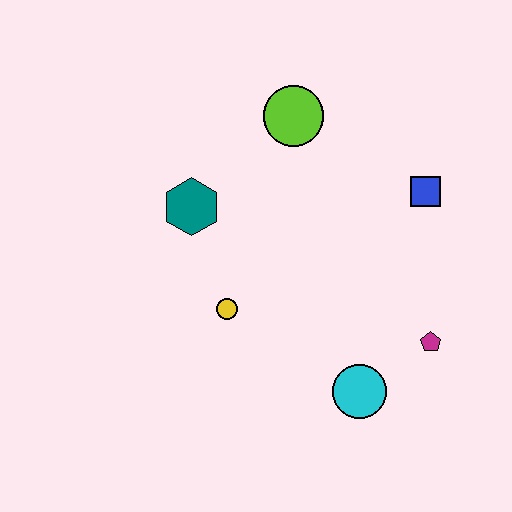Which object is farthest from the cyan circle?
The lime circle is farthest from the cyan circle.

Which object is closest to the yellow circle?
The teal hexagon is closest to the yellow circle.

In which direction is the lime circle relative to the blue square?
The lime circle is to the left of the blue square.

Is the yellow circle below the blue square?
Yes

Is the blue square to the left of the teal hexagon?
No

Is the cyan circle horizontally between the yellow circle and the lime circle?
No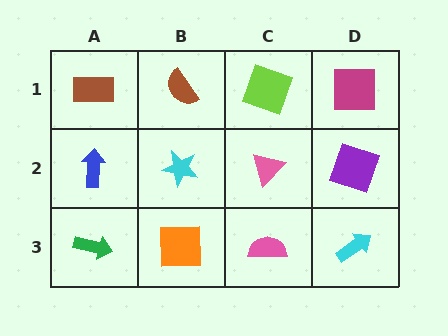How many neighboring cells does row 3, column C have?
3.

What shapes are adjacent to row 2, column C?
A lime square (row 1, column C), a pink semicircle (row 3, column C), a cyan star (row 2, column B), a purple square (row 2, column D).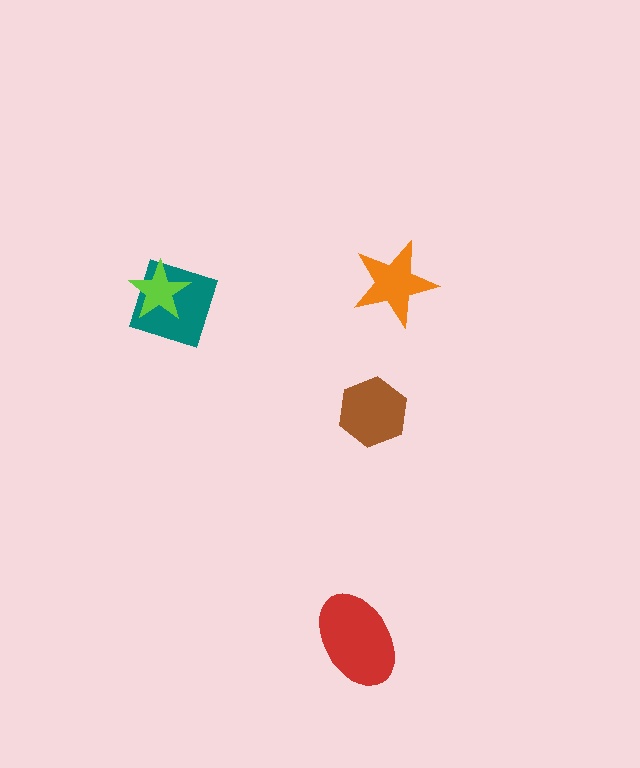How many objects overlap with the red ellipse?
0 objects overlap with the red ellipse.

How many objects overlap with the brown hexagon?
0 objects overlap with the brown hexagon.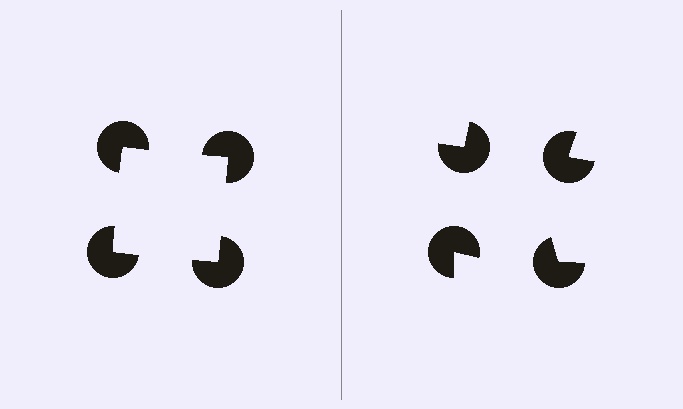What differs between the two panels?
The pac-man discs are positioned identically on both sides; only the wedge orientations differ. On the left they align to a square; on the right they are misaligned.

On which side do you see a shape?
An illusory square appears on the left side. On the right side the wedge cuts are rotated, so no coherent shape forms.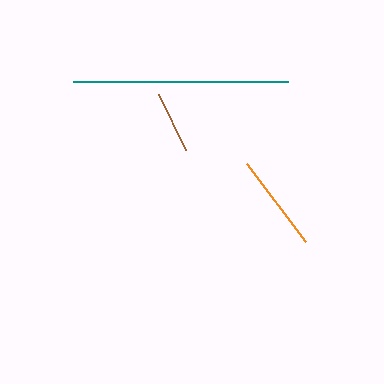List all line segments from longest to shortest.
From longest to shortest: teal, orange, brown.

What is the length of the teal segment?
The teal segment is approximately 214 pixels long.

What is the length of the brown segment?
The brown segment is approximately 62 pixels long.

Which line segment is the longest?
The teal line is the longest at approximately 214 pixels.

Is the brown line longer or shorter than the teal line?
The teal line is longer than the brown line.